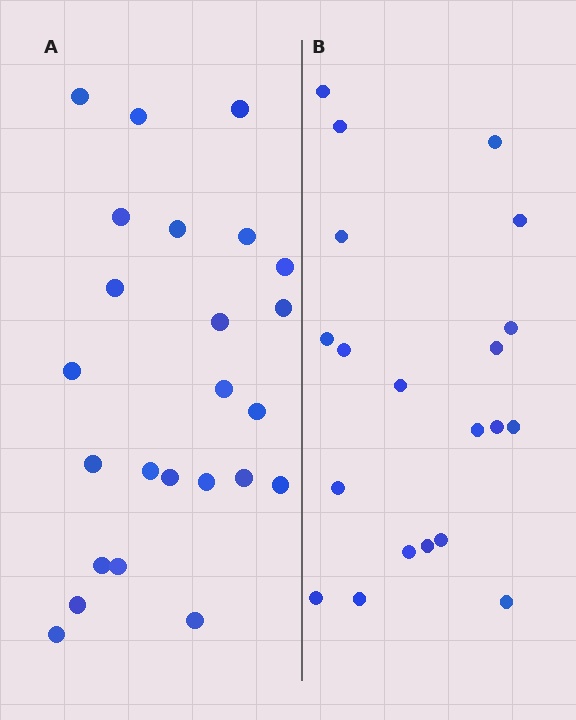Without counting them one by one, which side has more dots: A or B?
Region A (the left region) has more dots.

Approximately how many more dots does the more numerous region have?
Region A has about 4 more dots than region B.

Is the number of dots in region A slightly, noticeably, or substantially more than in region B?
Region A has only slightly more — the two regions are fairly close. The ratio is roughly 1.2 to 1.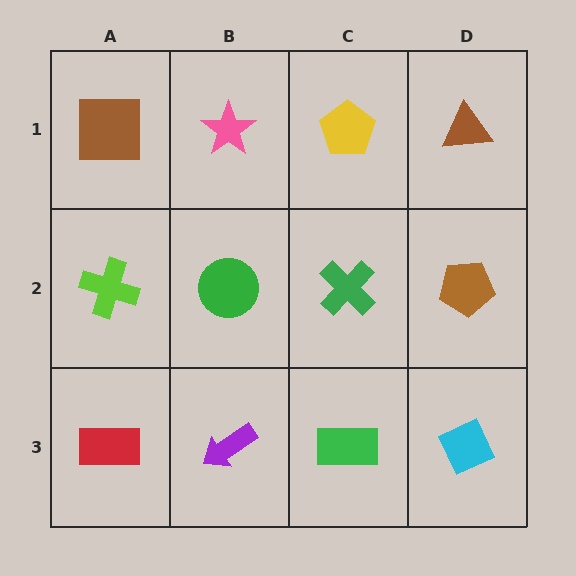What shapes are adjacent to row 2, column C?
A yellow pentagon (row 1, column C), a green rectangle (row 3, column C), a green circle (row 2, column B), a brown pentagon (row 2, column D).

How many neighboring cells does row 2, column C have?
4.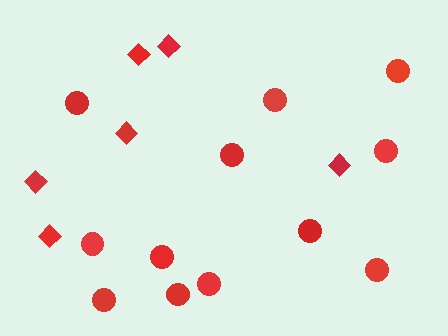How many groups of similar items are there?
There are 2 groups: one group of diamonds (6) and one group of circles (12).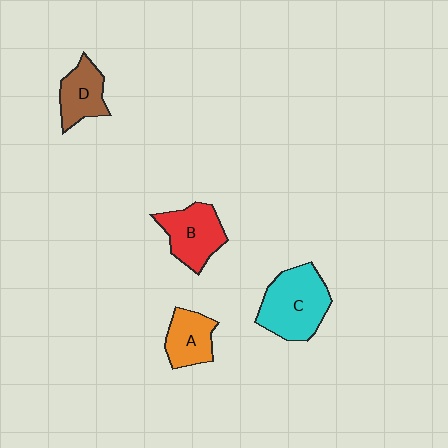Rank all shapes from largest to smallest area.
From largest to smallest: C (cyan), B (red), D (brown), A (orange).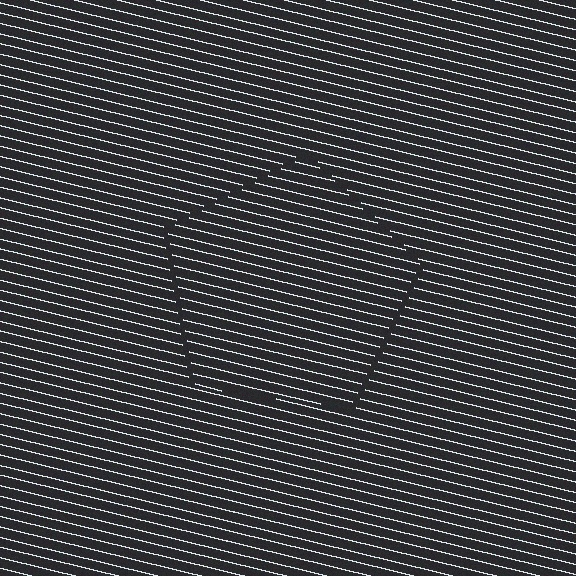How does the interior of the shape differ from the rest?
The interior of the shape contains the same grating, shifted by half a period — the contour is defined by the phase discontinuity where line-ends from the inner and outer gratings abut.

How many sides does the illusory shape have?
5 sides — the line-ends trace a pentagon.